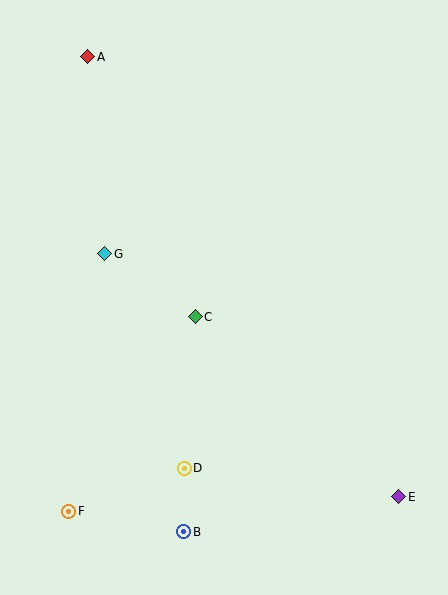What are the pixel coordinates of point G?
Point G is at (105, 254).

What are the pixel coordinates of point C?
Point C is at (195, 317).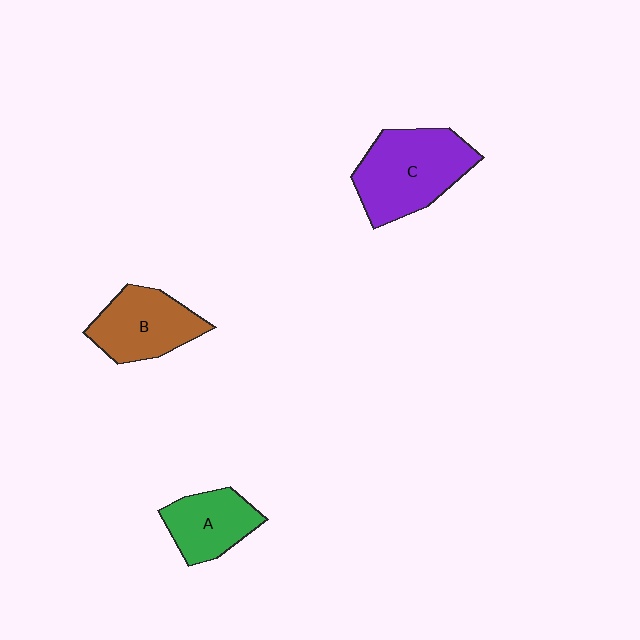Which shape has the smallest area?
Shape A (green).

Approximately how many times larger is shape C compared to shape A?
Approximately 1.6 times.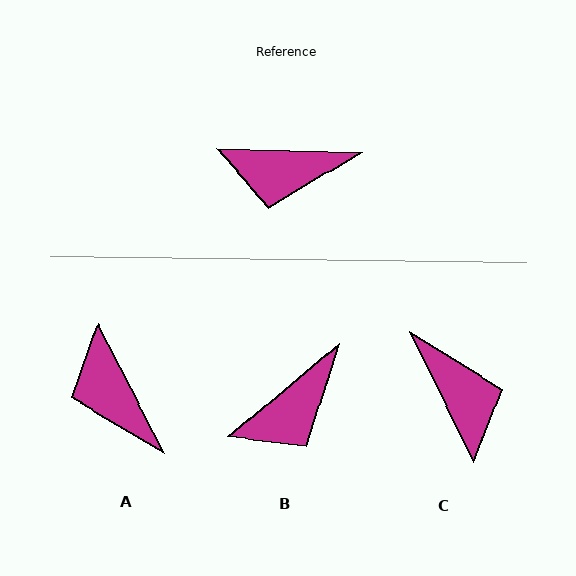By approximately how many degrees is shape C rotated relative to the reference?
Approximately 117 degrees counter-clockwise.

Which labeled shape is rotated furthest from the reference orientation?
C, about 117 degrees away.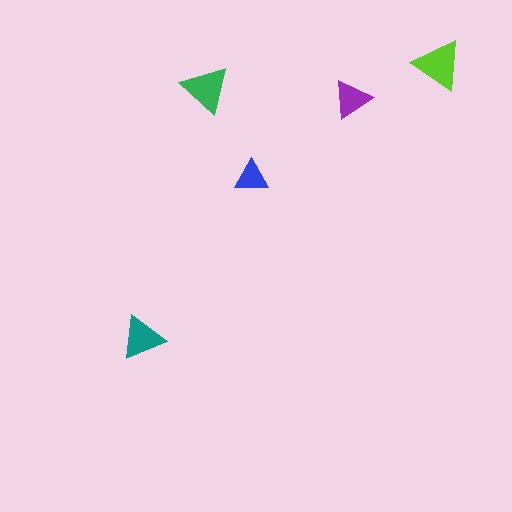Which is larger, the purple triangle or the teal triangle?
The teal one.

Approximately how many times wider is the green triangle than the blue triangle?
About 1.5 times wider.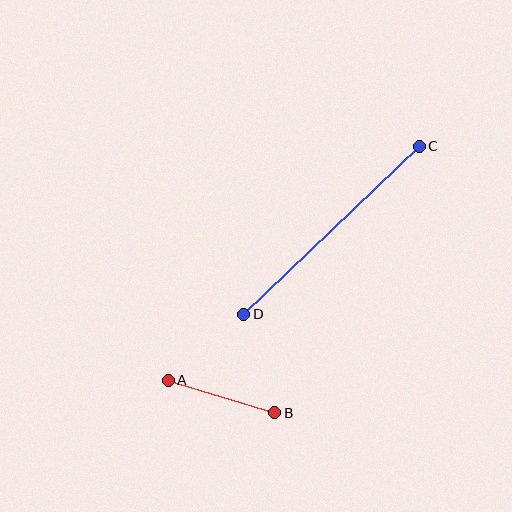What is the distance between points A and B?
The distance is approximately 111 pixels.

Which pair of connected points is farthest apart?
Points C and D are farthest apart.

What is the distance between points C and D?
The distance is approximately 243 pixels.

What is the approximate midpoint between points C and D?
The midpoint is at approximately (332, 230) pixels.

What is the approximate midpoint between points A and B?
The midpoint is at approximately (221, 396) pixels.